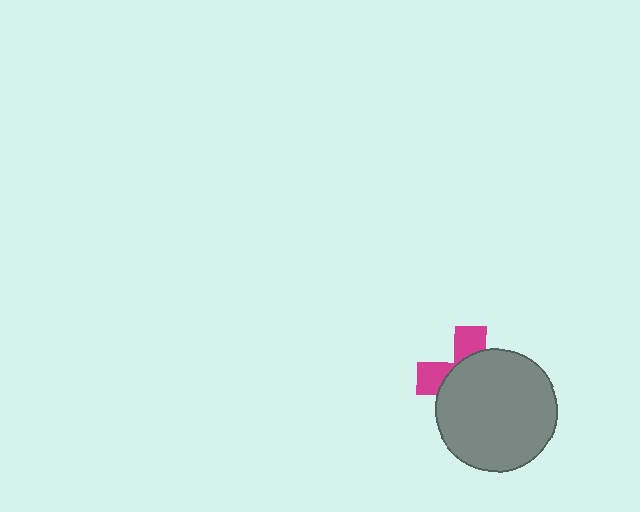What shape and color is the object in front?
The object in front is a gray circle.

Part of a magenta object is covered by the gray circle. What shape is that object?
It is a cross.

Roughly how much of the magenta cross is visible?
A small part of it is visible (roughly 32%).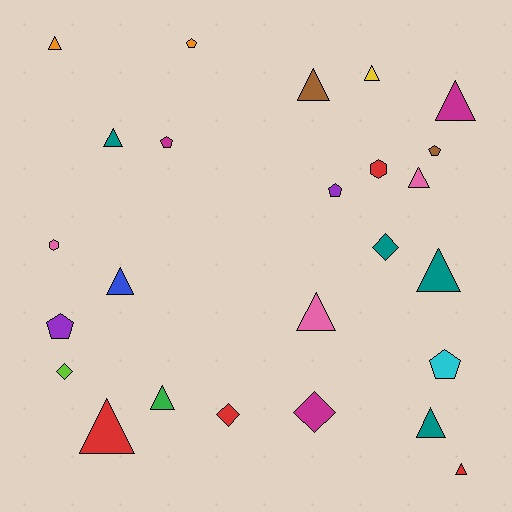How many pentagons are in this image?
There are 6 pentagons.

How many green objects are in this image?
There is 1 green object.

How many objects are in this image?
There are 25 objects.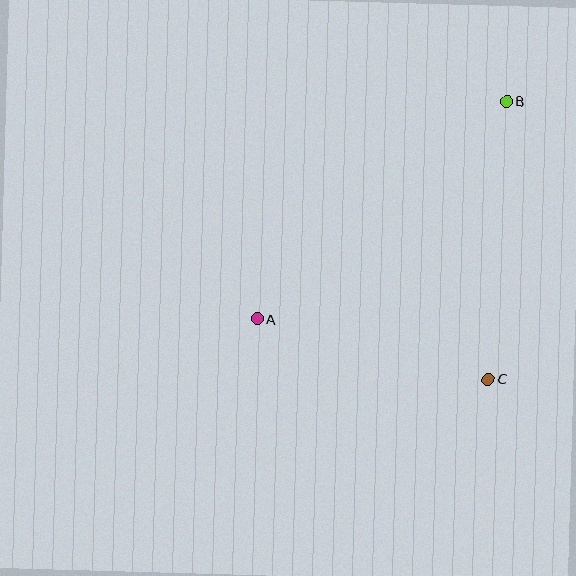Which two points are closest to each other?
Points A and C are closest to each other.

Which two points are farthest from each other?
Points A and B are farthest from each other.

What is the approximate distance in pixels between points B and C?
The distance between B and C is approximately 278 pixels.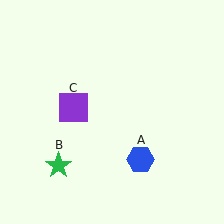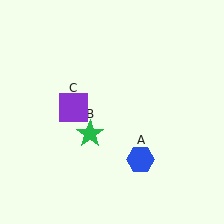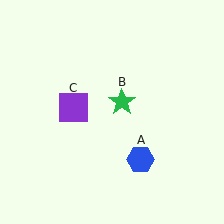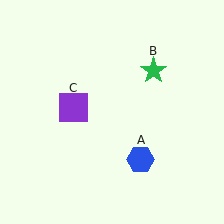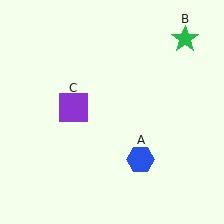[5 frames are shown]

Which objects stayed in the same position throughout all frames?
Blue hexagon (object A) and purple square (object C) remained stationary.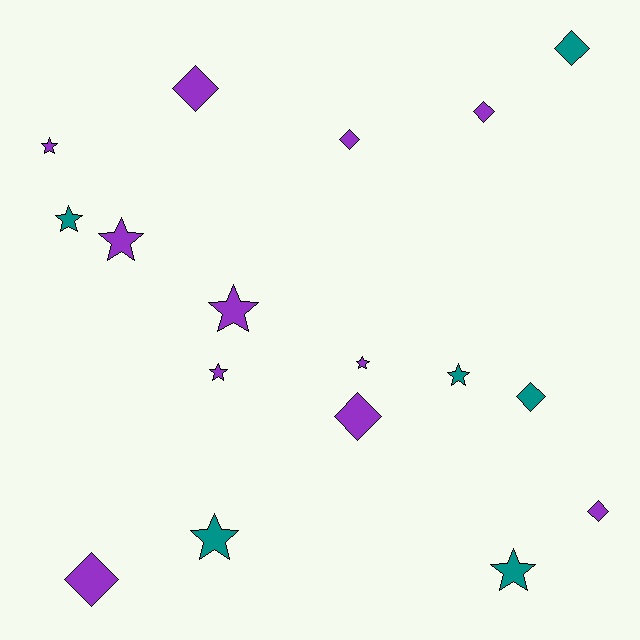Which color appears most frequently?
Purple, with 11 objects.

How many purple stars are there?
There are 5 purple stars.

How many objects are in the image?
There are 17 objects.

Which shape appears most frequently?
Star, with 9 objects.